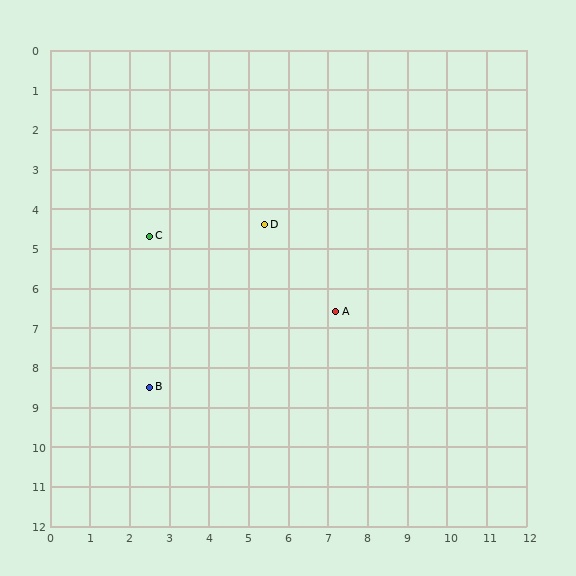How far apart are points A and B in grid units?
Points A and B are about 5.1 grid units apart.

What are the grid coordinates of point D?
Point D is at approximately (5.4, 4.4).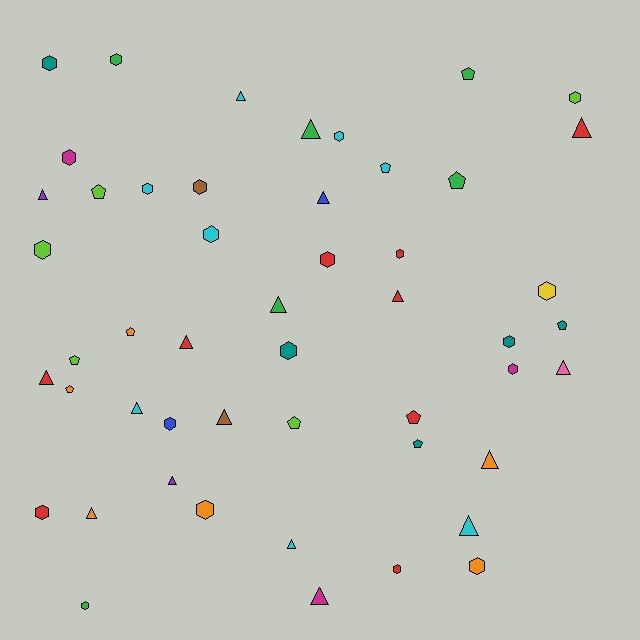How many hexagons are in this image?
There are 21 hexagons.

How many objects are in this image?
There are 50 objects.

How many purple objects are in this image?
There are 2 purple objects.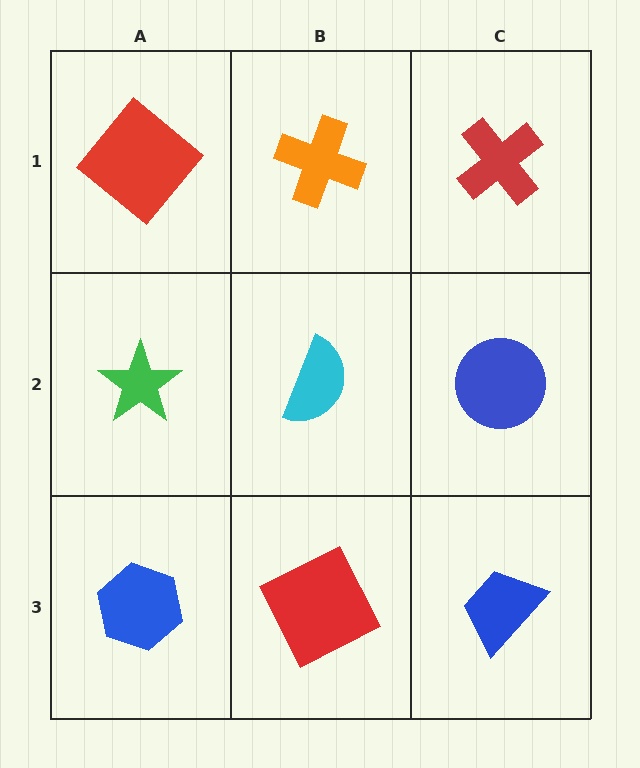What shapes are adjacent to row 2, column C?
A red cross (row 1, column C), a blue trapezoid (row 3, column C), a cyan semicircle (row 2, column B).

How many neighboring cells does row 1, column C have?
2.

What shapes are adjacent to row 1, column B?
A cyan semicircle (row 2, column B), a red diamond (row 1, column A), a red cross (row 1, column C).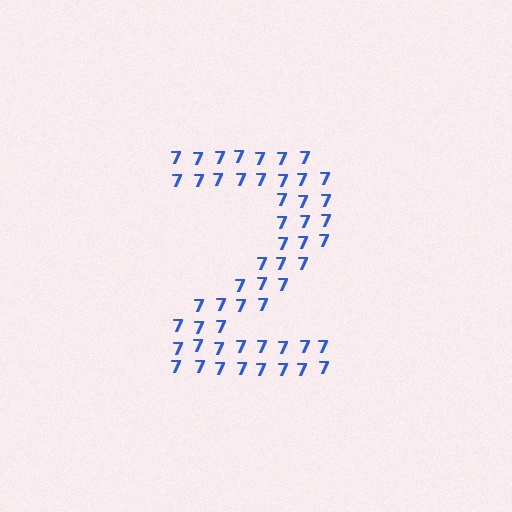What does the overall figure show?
The overall figure shows the digit 2.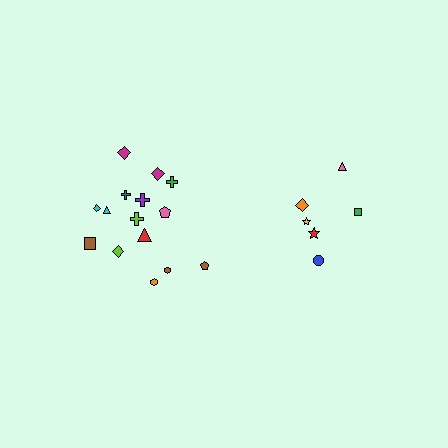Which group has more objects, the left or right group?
The left group.